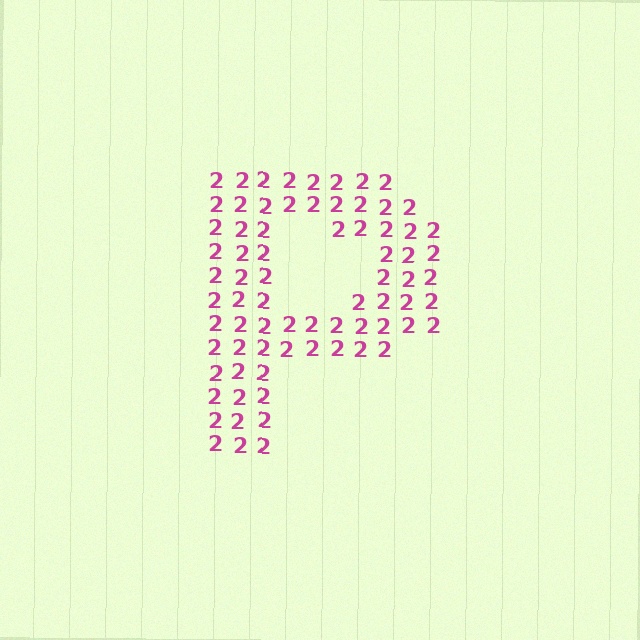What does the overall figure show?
The overall figure shows the letter P.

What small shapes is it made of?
It is made of small digit 2's.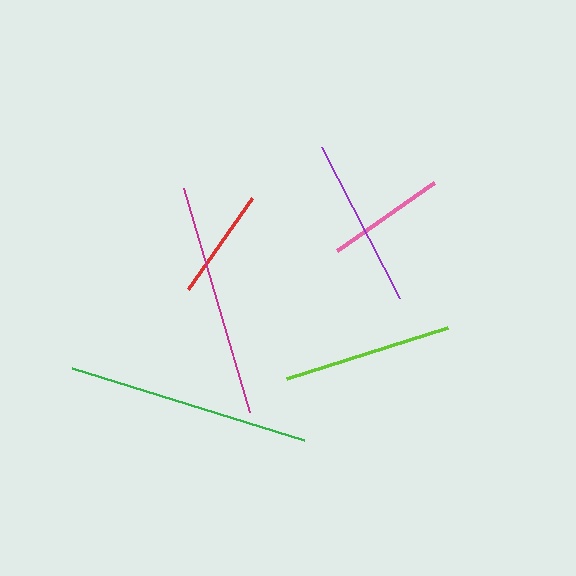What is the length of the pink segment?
The pink segment is approximately 119 pixels long.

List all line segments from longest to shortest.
From longest to shortest: green, magenta, purple, lime, pink, red.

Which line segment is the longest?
The green line is the longest at approximately 243 pixels.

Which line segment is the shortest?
The red line is the shortest at approximately 111 pixels.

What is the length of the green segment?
The green segment is approximately 243 pixels long.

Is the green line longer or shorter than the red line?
The green line is longer than the red line.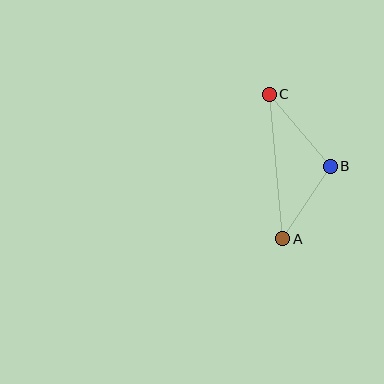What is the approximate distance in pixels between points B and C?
The distance between B and C is approximately 94 pixels.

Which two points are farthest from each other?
Points A and C are farthest from each other.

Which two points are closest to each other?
Points A and B are closest to each other.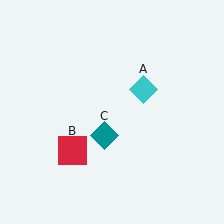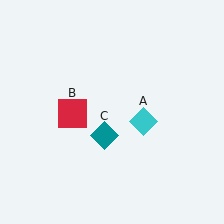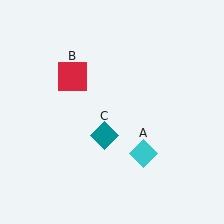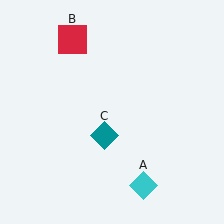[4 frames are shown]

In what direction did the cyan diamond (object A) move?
The cyan diamond (object A) moved down.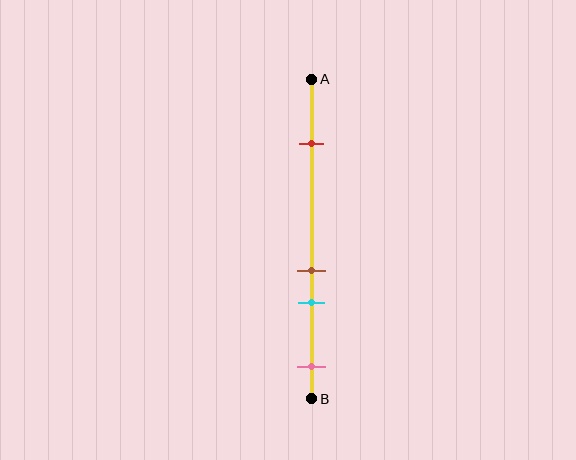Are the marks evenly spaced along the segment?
No, the marks are not evenly spaced.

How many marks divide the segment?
There are 4 marks dividing the segment.